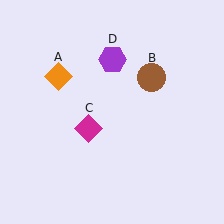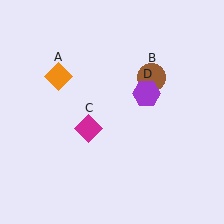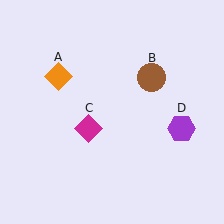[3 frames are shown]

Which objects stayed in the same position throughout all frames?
Orange diamond (object A) and brown circle (object B) and magenta diamond (object C) remained stationary.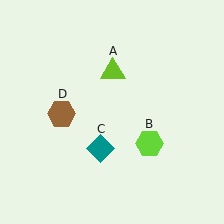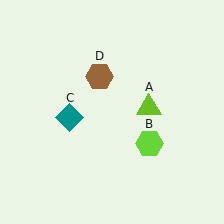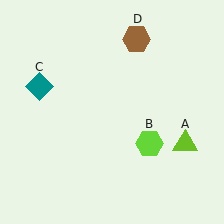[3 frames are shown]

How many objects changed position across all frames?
3 objects changed position: lime triangle (object A), teal diamond (object C), brown hexagon (object D).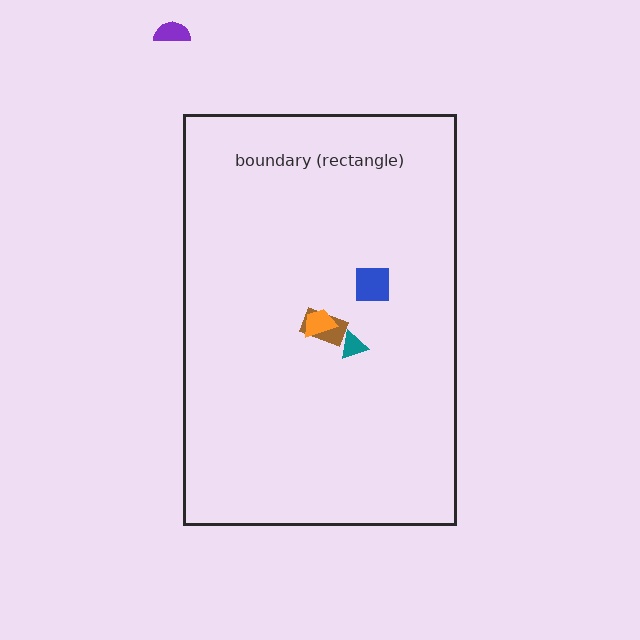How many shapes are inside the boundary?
4 inside, 1 outside.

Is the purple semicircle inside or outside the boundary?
Outside.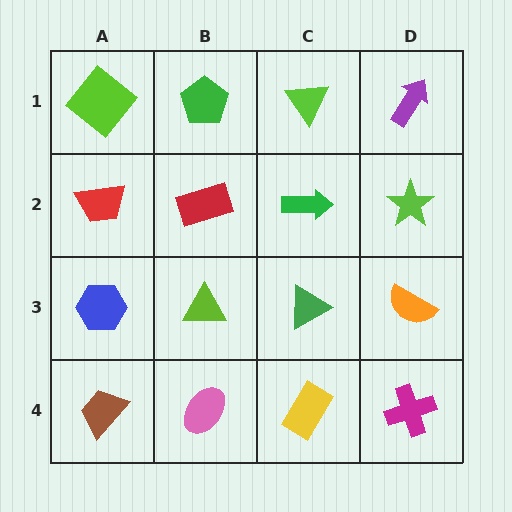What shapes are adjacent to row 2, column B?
A green pentagon (row 1, column B), a lime triangle (row 3, column B), a red trapezoid (row 2, column A), a green arrow (row 2, column C).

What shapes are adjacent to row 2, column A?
A lime diamond (row 1, column A), a blue hexagon (row 3, column A), a red rectangle (row 2, column B).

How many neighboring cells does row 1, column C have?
3.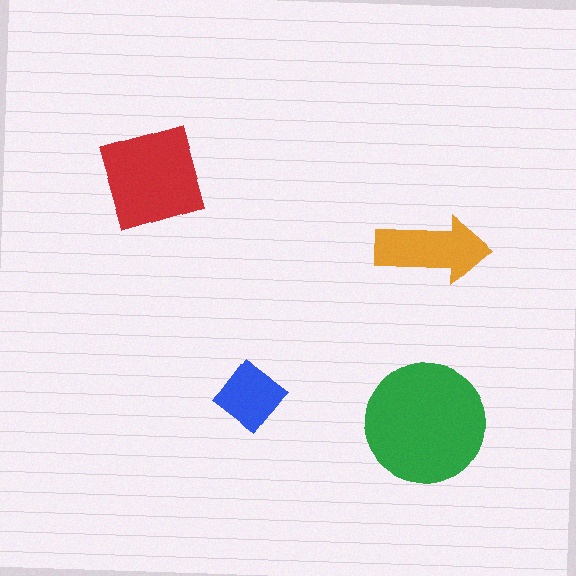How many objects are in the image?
There are 4 objects in the image.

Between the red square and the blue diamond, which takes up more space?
The red square.